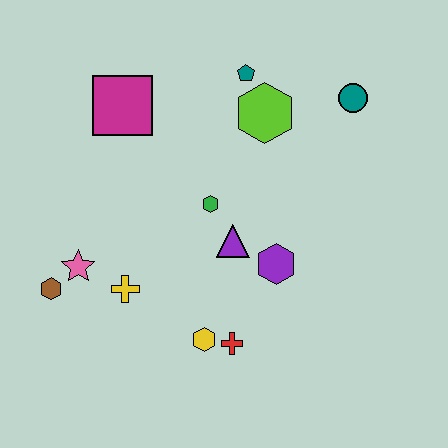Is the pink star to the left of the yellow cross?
Yes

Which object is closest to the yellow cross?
The pink star is closest to the yellow cross.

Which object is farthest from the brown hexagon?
The teal circle is farthest from the brown hexagon.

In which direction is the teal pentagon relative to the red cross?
The teal pentagon is above the red cross.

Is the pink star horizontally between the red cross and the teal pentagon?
No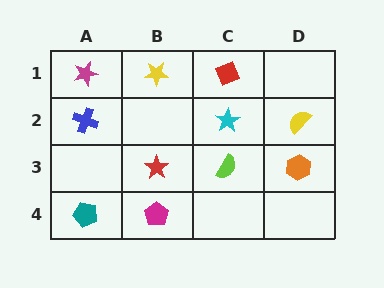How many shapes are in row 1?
3 shapes.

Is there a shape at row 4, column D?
No, that cell is empty.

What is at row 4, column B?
A magenta pentagon.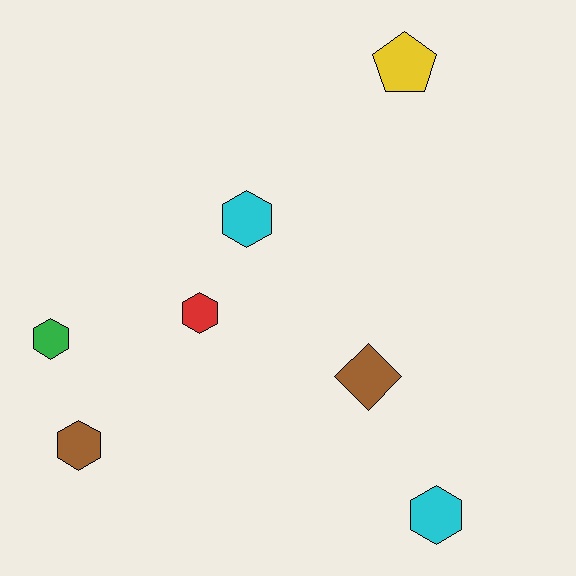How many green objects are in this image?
There is 1 green object.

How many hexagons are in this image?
There are 5 hexagons.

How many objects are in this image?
There are 7 objects.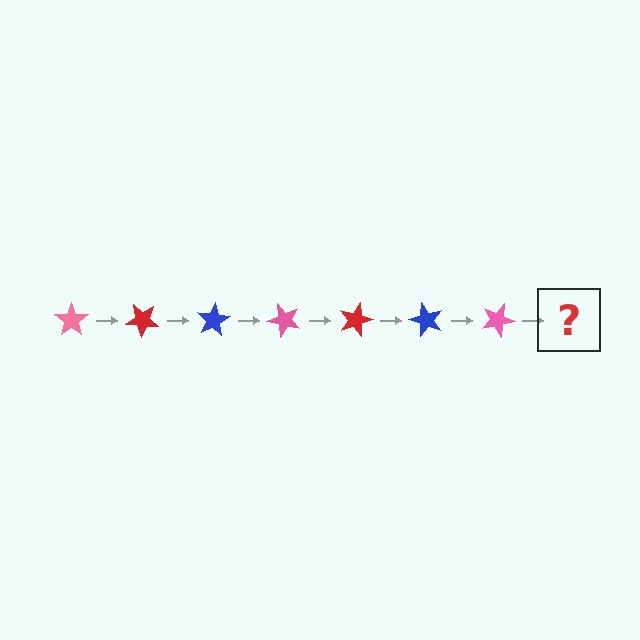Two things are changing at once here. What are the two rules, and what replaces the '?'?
The two rules are that it rotates 40 degrees each step and the color cycles through pink, red, and blue. The '?' should be a red star, rotated 280 degrees from the start.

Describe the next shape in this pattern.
It should be a red star, rotated 280 degrees from the start.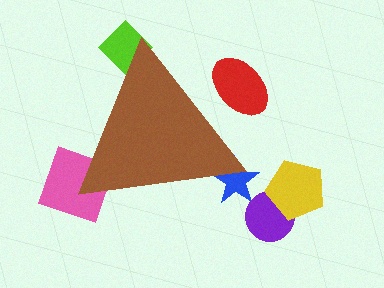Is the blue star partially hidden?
Yes, the blue star is partially hidden behind the brown triangle.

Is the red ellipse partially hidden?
Yes, the red ellipse is partially hidden behind the brown triangle.